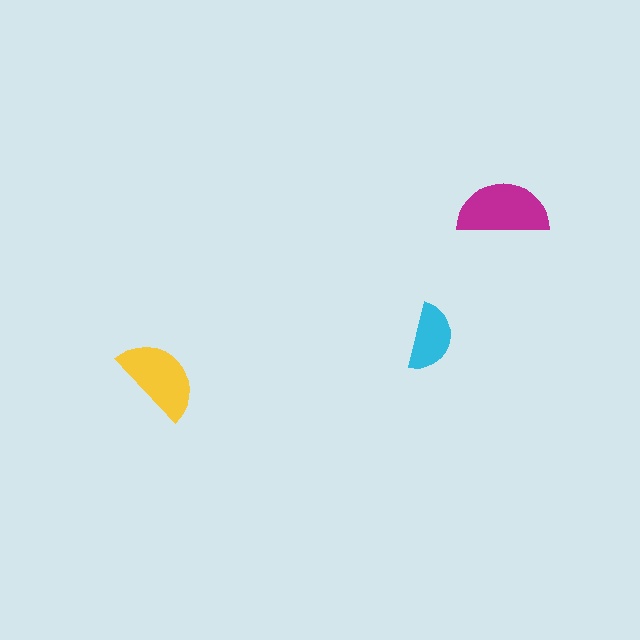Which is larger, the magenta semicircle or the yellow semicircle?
The magenta one.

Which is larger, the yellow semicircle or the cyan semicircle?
The yellow one.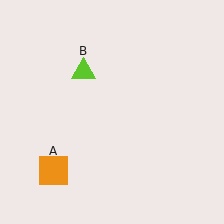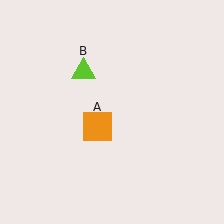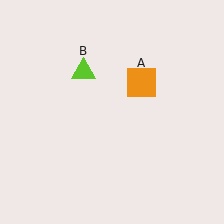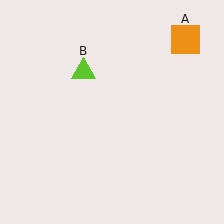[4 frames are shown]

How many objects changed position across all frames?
1 object changed position: orange square (object A).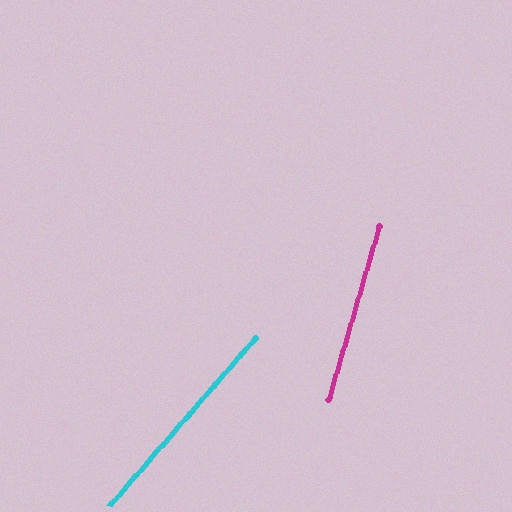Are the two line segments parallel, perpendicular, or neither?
Neither parallel nor perpendicular — they differ by about 24°.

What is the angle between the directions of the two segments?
Approximately 24 degrees.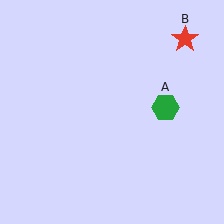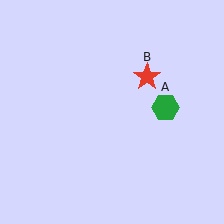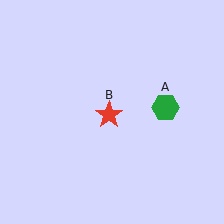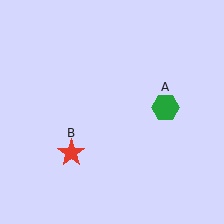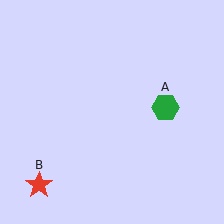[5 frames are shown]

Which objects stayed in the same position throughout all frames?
Green hexagon (object A) remained stationary.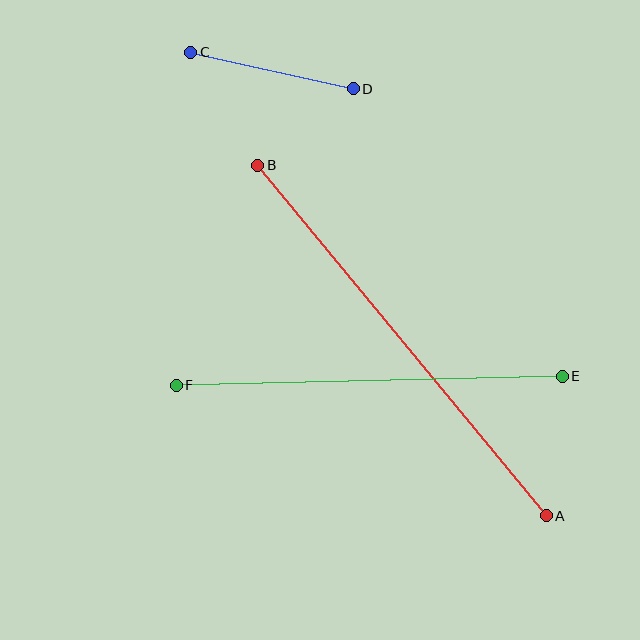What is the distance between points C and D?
The distance is approximately 167 pixels.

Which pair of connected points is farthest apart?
Points A and B are farthest apart.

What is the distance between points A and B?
The distance is approximately 454 pixels.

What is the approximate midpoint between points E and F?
The midpoint is at approximately (369, 381) pixels.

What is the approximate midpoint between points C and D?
The midpoint is at approximately (272, 71) pixels.